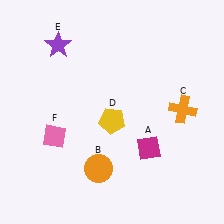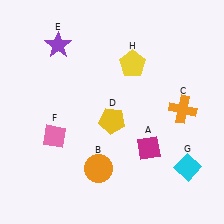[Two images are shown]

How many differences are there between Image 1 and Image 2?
There are 2 differences between the two images.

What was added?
A cyan diamond (G), a yellow pentagon (H) were added in Image 2.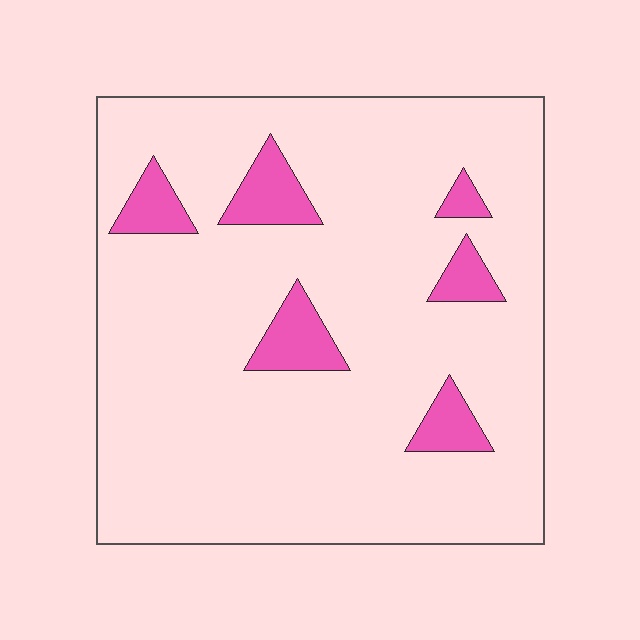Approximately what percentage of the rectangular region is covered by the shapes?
Approximately 10%.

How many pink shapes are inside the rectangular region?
6.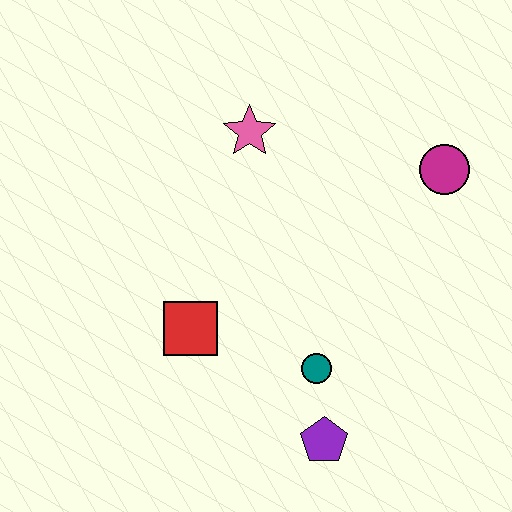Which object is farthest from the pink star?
The purple pentagon is farthest from the pink star.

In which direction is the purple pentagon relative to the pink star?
The purple pentagon is below the pink star.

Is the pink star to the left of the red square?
No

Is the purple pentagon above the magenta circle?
No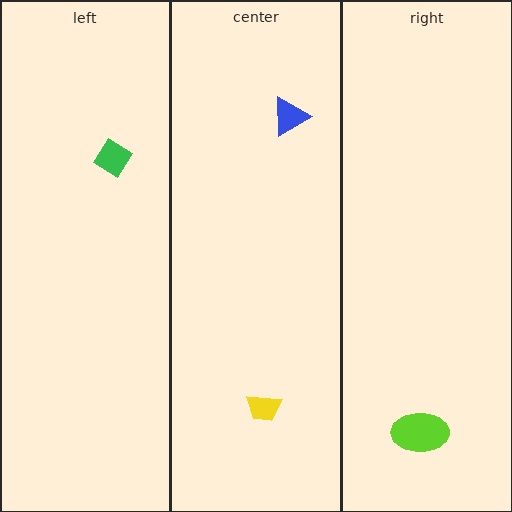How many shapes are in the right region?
1.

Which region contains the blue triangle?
The center region.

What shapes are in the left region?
The green diamond.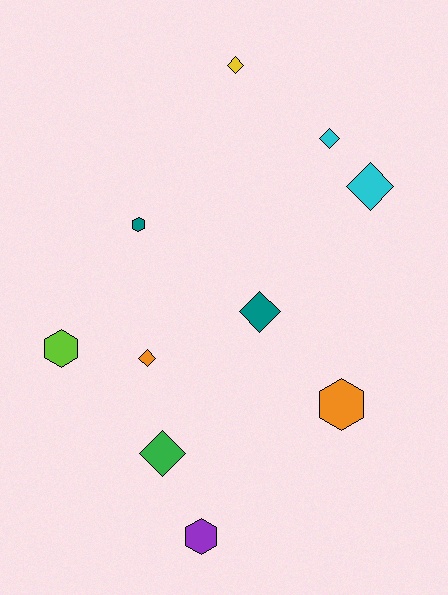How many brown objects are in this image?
There are no brown objects.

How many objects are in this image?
There are 10 objects.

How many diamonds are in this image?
There are 6 diamonds.